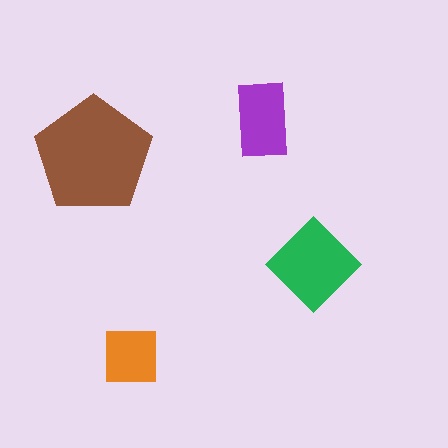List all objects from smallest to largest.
The orange square, the purple rectangle, the green diamond, the brown pentagon.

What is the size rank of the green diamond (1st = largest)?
2nd.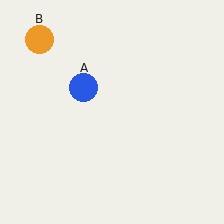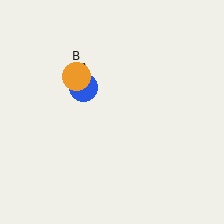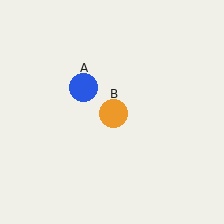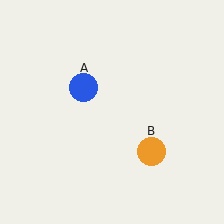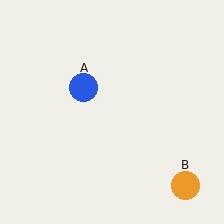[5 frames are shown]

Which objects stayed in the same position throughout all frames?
Blue circle (object A) remained stationary.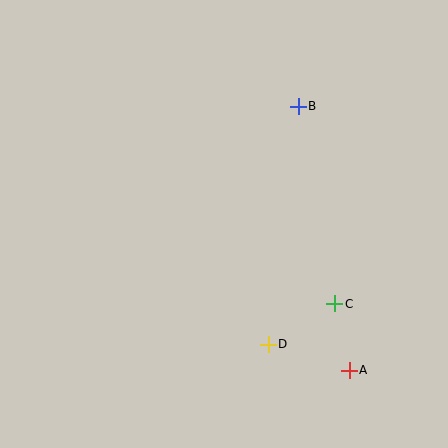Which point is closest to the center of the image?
Point D at (268, 344) is closest to the center.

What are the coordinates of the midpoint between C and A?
The midpoint between C and A is at (342, 337).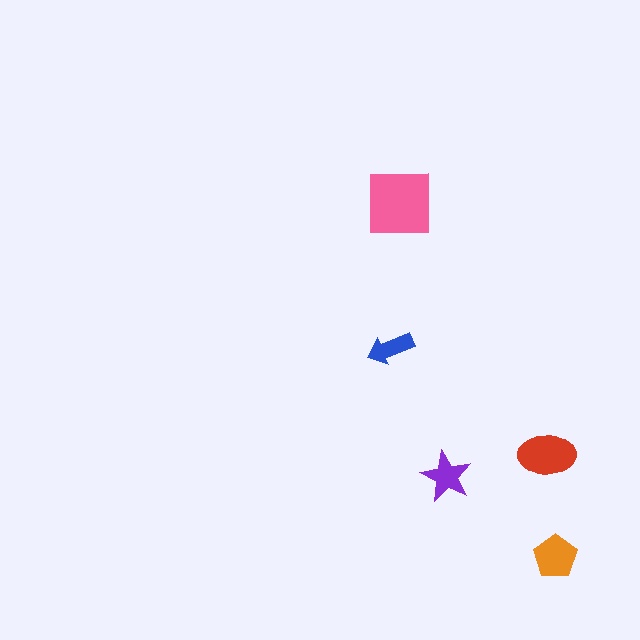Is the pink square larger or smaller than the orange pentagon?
Larger.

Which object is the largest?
The pink square.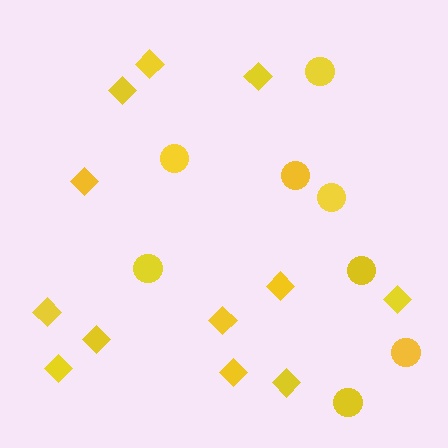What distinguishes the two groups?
There are 2 groups: one group of diamonds (12) and one group of circles (8).